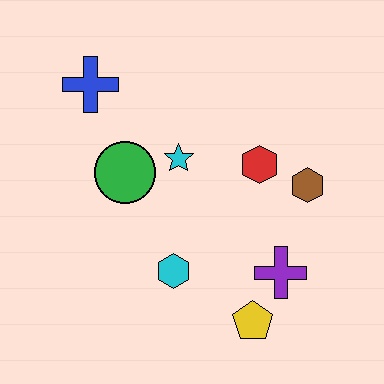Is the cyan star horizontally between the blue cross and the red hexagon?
Yes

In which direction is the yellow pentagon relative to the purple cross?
The yellow pentagon is below the purple cross.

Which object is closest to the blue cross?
The green circle is closest to the blue cross.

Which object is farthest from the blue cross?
The yellow pentagon is farthest from the blue cross.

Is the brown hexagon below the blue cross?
Yes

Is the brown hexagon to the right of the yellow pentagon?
Yes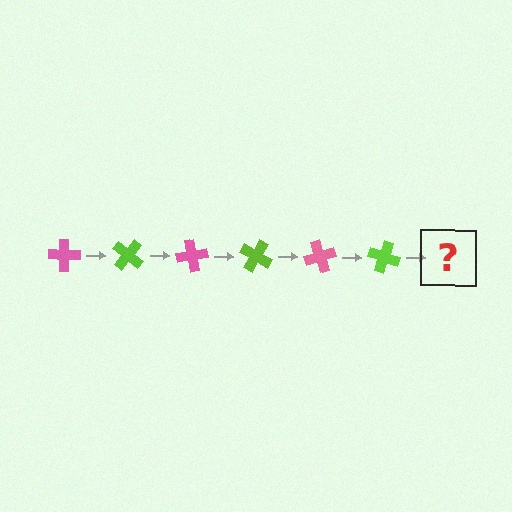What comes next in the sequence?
The next element should be a pink cross, rotated 240 degrees from the start.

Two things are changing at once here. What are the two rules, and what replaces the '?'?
The two rules are that it rotates 40 degrees each step and the color cycles through pink and lime. The '?' should be a pink cross, rotated 240 degrees from the start.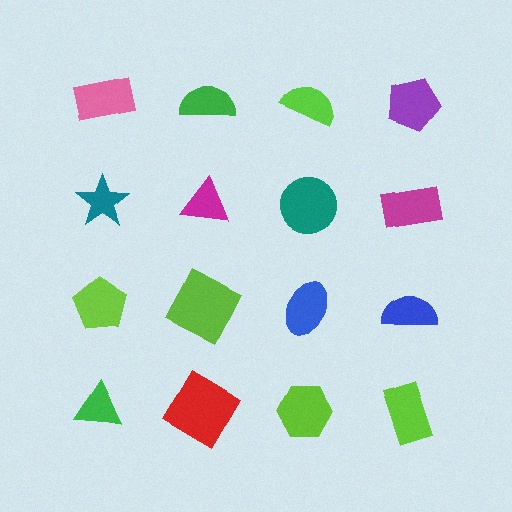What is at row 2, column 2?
A magenta triangle.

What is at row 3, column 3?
A blue ellipse.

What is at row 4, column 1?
A green triangle.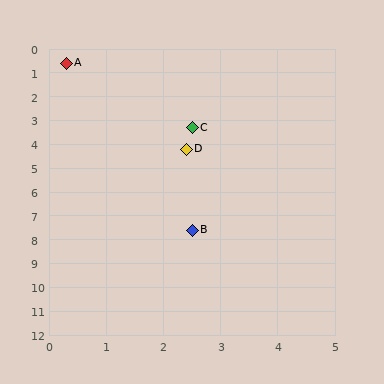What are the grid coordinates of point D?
Point D is at approximately (2.4, 4.2).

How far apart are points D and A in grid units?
Points D and A are about 4.2 grid units apart.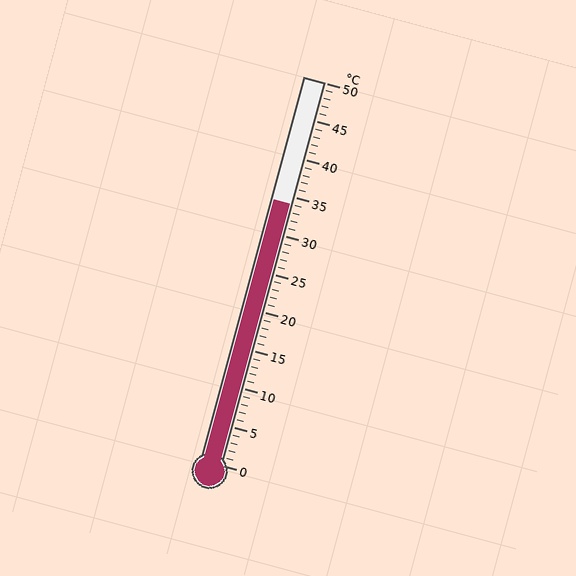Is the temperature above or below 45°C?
The temperature is below 45°C.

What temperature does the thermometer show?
The thermometer shows approximately 34°C.